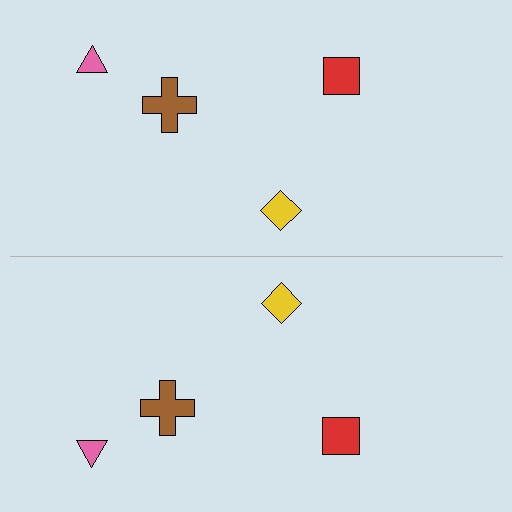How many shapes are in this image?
There are 8 shapes in this image.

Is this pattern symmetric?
Yes, this pattern has bilateral (reflection) symmetry.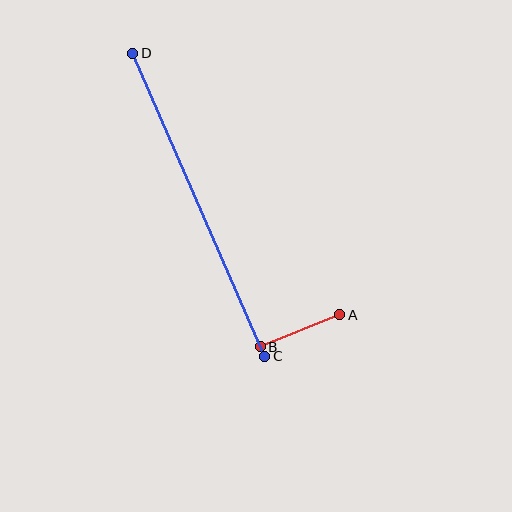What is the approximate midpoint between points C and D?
The midpoint is at approximately (199, 205) pixels.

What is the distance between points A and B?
The distance is approximately 86 pixels.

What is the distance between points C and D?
The distance is approximately 331 pixels.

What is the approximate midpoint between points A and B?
The midpoint is at approximately (300, 331) pixels.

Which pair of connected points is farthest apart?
Points C and D are farthest apart.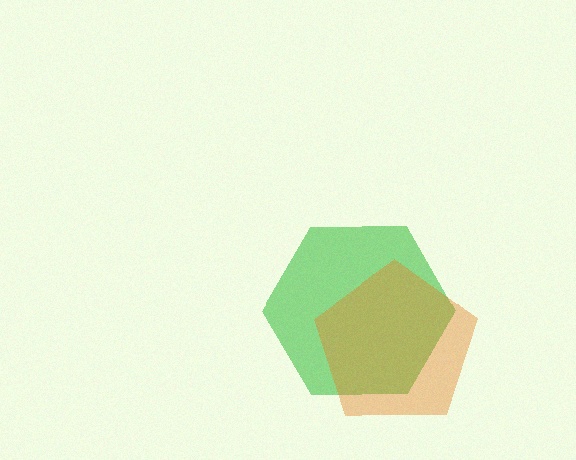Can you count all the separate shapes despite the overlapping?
Yes, there are 2 separate shapes.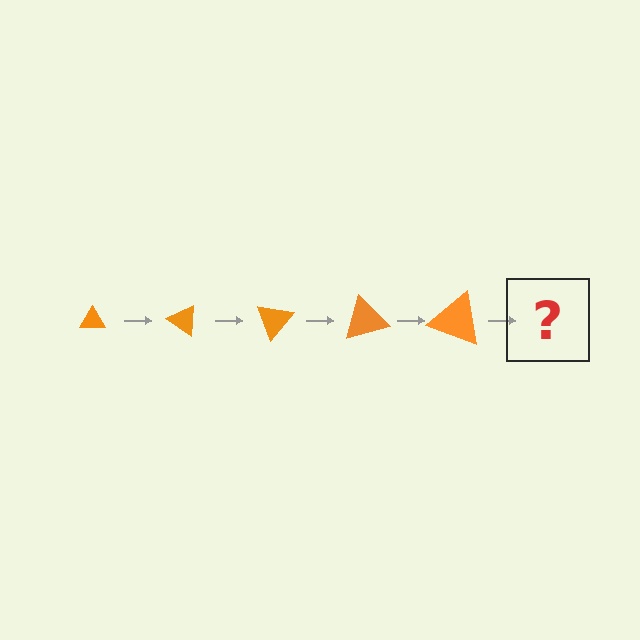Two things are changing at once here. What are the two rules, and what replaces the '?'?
The two rules are that the triangle grows larger each step and it rotates 35 degrees each step. The '?' should be a triangle, larger than the previous one and rotated 175 degrees from the start.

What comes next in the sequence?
The next element should be a triangle, larger than the previous one and rotated 175 degrees from the start.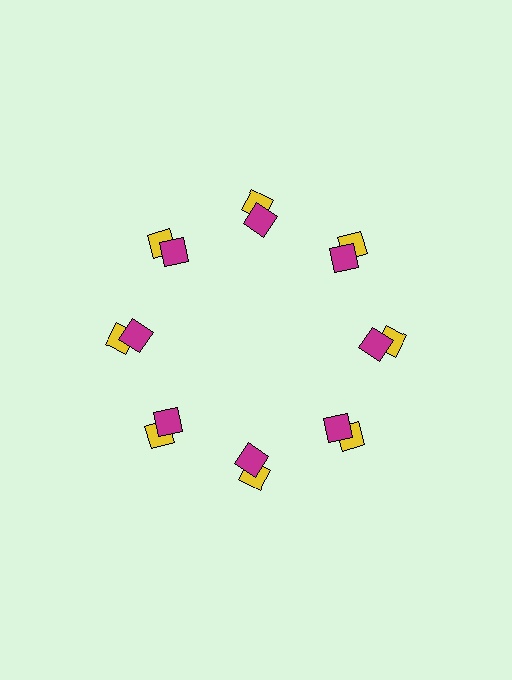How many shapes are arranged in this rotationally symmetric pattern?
There are 16 shapes, arranged in 8 groups of 2.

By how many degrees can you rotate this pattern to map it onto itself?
The pattern maps onto itself every 45 degrees of rotation.